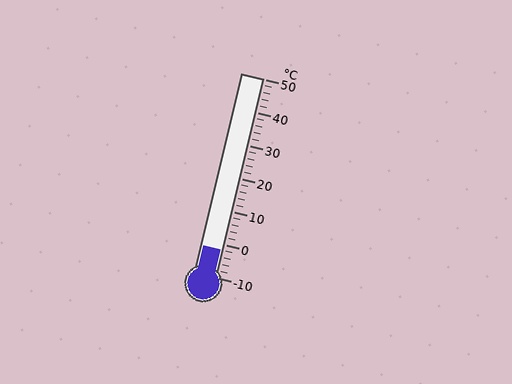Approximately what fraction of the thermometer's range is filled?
The thermometer is filled to approximately 15% of its range.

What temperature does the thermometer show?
The thermometer shows approximately -2°C.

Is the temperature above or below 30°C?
The temperature is below 30°C.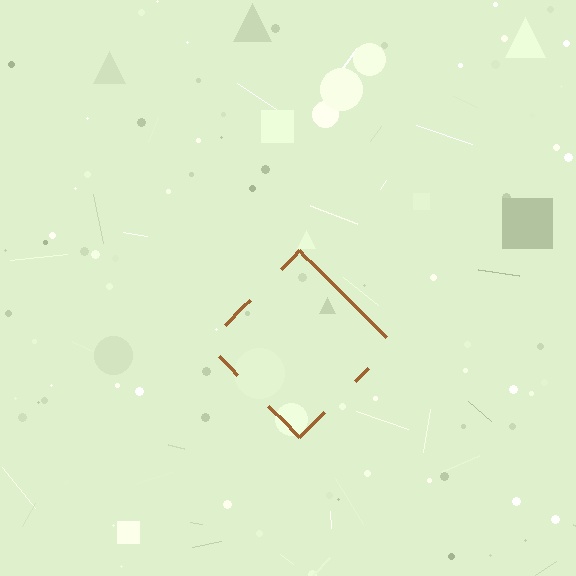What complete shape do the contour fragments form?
The contour fragments form a diamond.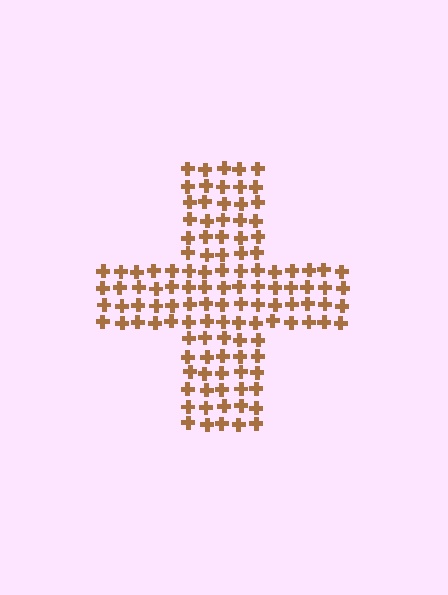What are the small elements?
The small elements are crosses.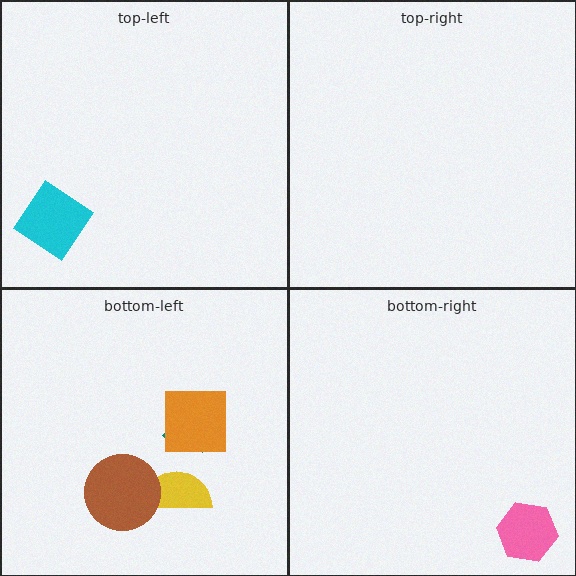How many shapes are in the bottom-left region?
4.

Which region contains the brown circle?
The bottom-left region.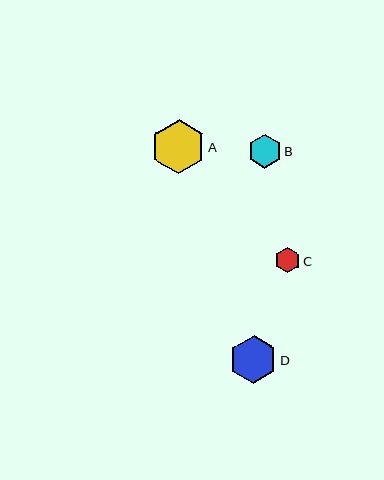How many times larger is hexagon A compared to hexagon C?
Hexagon A is approximately 2.1 times the size of hexagon C.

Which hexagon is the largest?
Hexagon A is the largest with a size of approximately 54 pixels.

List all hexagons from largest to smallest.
From largest to smallest: A, D, B, C.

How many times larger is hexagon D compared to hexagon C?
Hexagon D is approximately 1.9 times the size of hexagon C.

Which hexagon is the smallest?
Hexagon C is the smallest with a size of approximately 25 pixels.